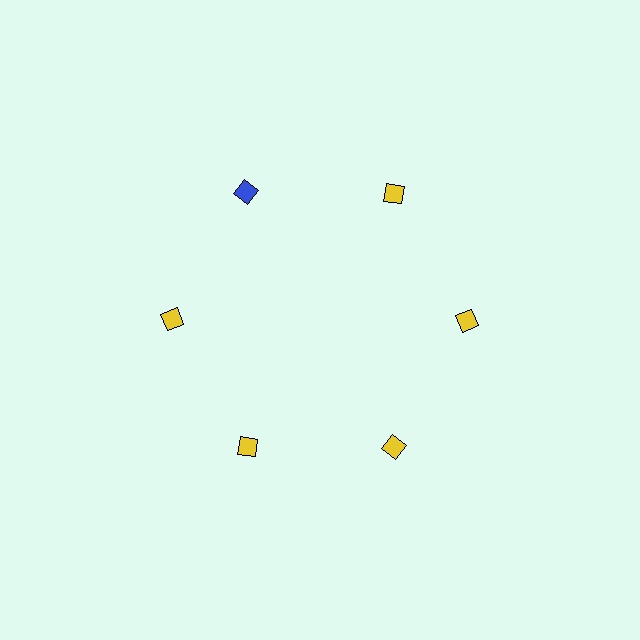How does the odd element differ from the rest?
It has a different color: blue instead of yellow.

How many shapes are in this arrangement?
There are 6 shapes arranged in a ring pattern.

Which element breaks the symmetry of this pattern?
The blue diamond at roughly the 11 o'clock position breaks the symmetry. All other shapes are yellow diamonds.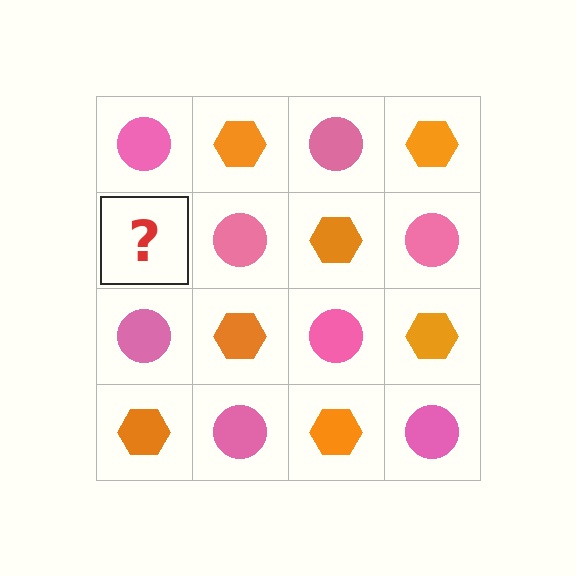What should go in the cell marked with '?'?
The missing cell should contain an orange hexagon.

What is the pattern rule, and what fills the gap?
The rule is that it alternates pink circle and orange hexagon in a checkerboard pattern. The gap should be filled with an orange hexagon.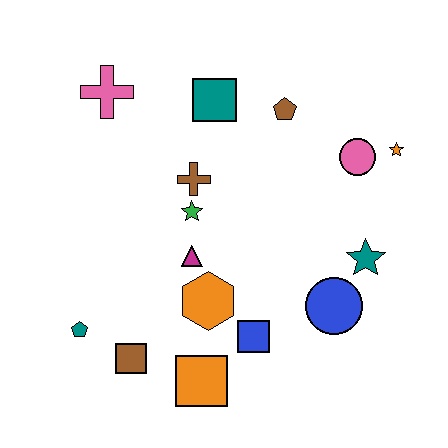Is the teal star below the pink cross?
Yes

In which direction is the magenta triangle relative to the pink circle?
The magenta triangle is to the left of the pink circle.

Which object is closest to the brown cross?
The green star is closest to the brown cross.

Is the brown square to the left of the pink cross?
No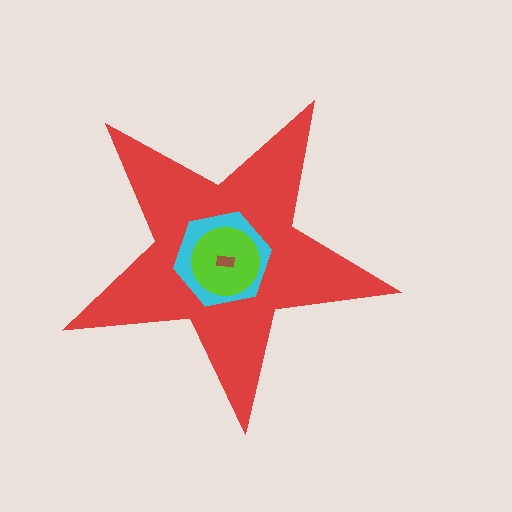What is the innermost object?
The brown rectangle.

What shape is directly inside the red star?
The cyan hexagon.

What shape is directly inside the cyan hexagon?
The lime circle.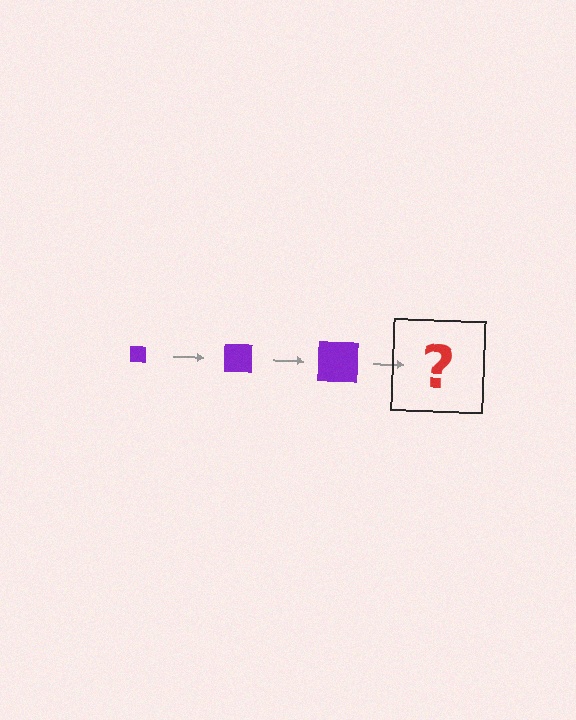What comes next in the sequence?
The next element should be a purple square, larger than the previous one.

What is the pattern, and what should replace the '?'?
The pattern is that the square gets progressively larger each step. The '?' should be a purple square, larger than the previous one.